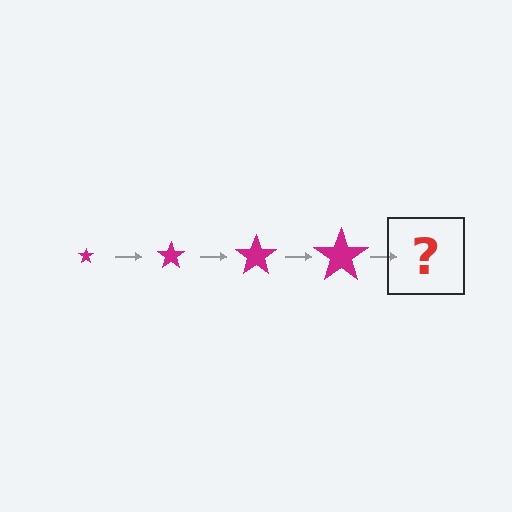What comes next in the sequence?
The next element should be a magenta star, larger than the previous one.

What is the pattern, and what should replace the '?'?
The pattern is that the star gets progressively larger each step. The '?' should be a magenta star, larger than the previous one.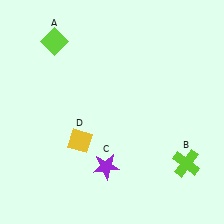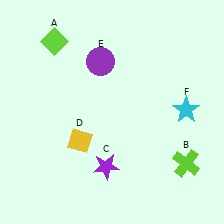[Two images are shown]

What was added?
A purple circle (E), a cyan star (F) were added in Image 2.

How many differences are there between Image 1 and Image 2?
There are 2 differences between the two images.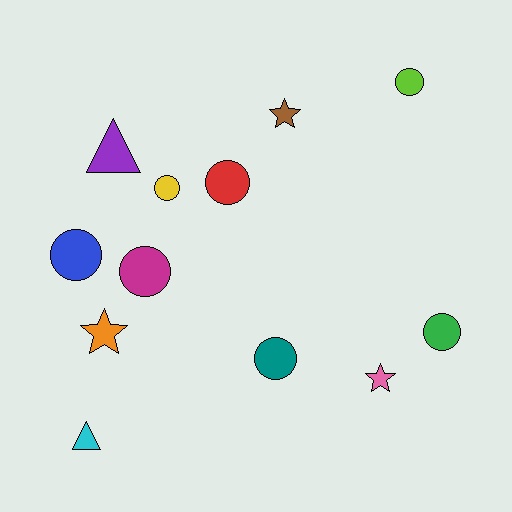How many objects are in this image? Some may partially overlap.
There are 12 objects.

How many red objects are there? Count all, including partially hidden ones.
There is 1 red object.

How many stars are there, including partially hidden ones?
There are 3 stars.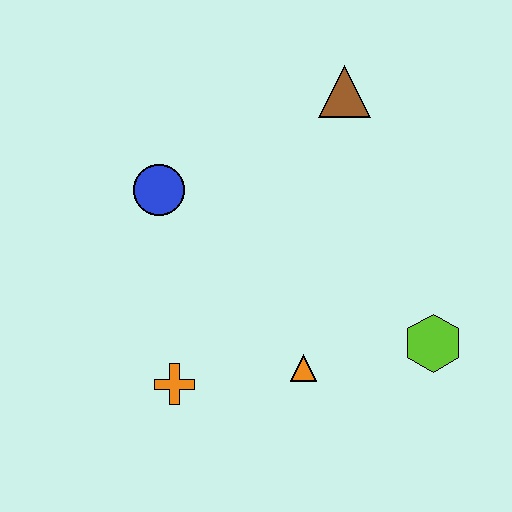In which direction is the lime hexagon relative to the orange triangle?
The lime hexagon is to the right of the orange triangle.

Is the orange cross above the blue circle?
No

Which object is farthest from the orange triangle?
The brown triangle is farthest from the orange triangle.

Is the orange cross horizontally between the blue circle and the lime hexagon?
Yes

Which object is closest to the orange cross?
The orange triangle is closest to the orange cross.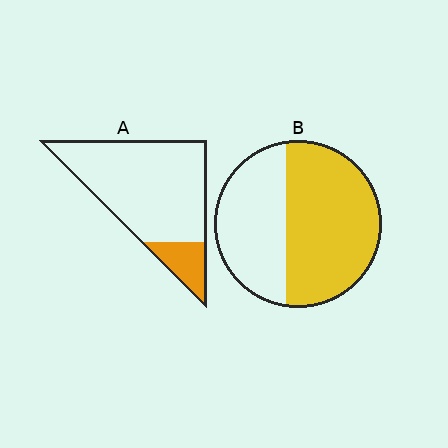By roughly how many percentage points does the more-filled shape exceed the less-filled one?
By roughly 45 percentage points (B over A).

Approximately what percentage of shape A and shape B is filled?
A is approximately 15% and B is approximately 60%.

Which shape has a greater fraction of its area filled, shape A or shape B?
Shape B.